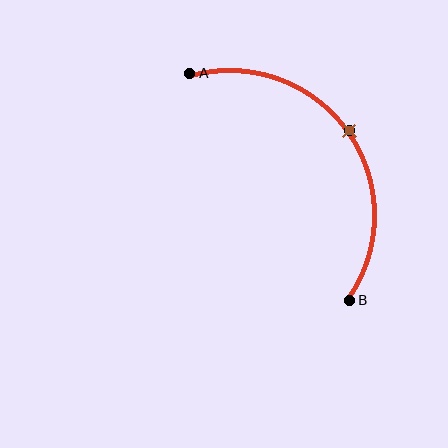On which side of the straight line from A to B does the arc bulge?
The arc bulges above and to the right of the straight line connecting A and B.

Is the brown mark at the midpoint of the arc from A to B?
Yes. The brown mark lies on the arc at equal arc-length from both A and B — it is the arc midpoint.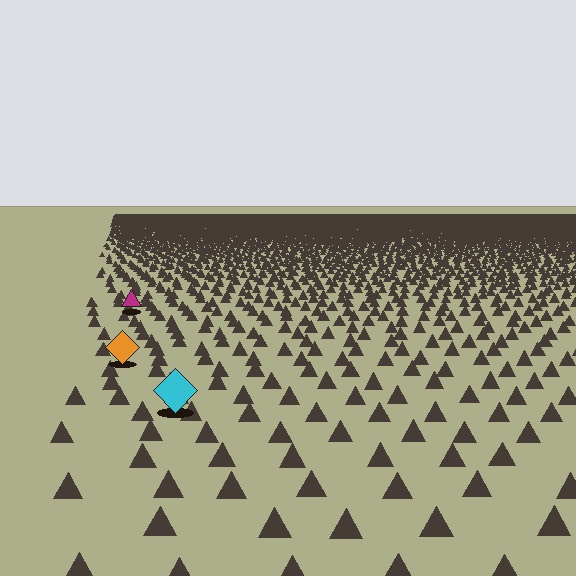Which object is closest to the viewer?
The cyan diamond is closest. The texture marks near it are larger and more spread out.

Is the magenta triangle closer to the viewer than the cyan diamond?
No. The cyan diamond is closer — you can tell from the texture gradient: the ground texture is coarser near it.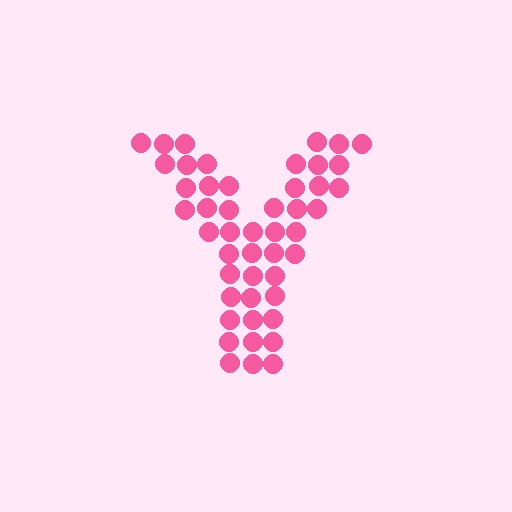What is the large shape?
The large shape is the letter Y.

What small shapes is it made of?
It is made of small circles.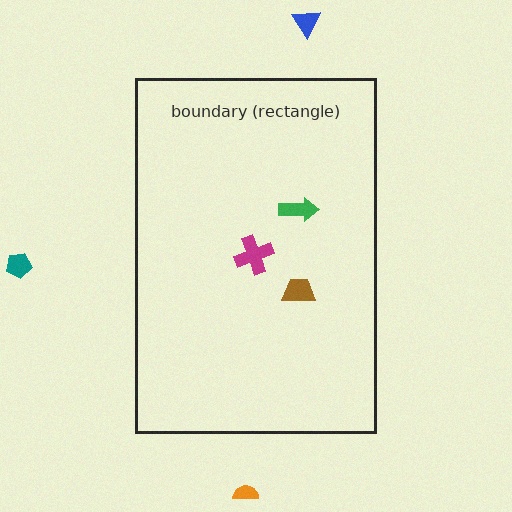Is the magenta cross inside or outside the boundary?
Inside.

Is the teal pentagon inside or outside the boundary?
Outside.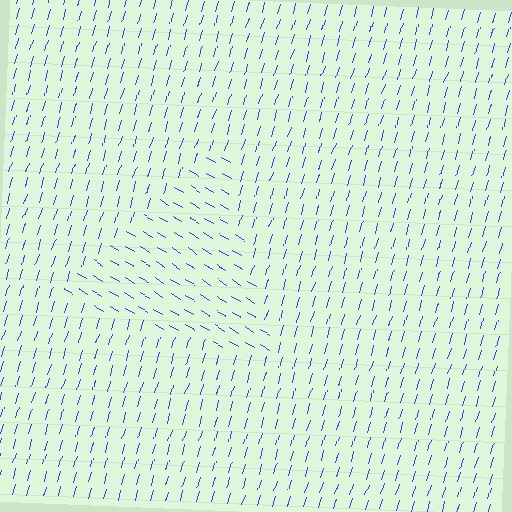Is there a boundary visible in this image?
Yes, there is a texture boundary formed by a change in line orientation.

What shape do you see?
I see a triangle.